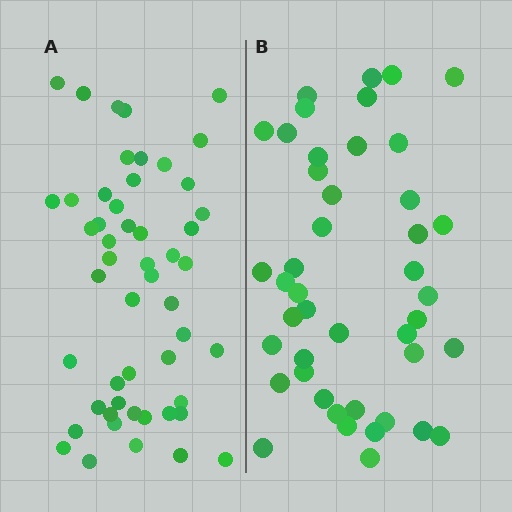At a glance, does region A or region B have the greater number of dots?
Region A (the left region) has more dots.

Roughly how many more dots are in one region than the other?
Region A has roughly 8 or so more dots than region B.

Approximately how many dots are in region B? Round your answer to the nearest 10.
About 40 dots. (The exact count is 44, which rounds to 40.)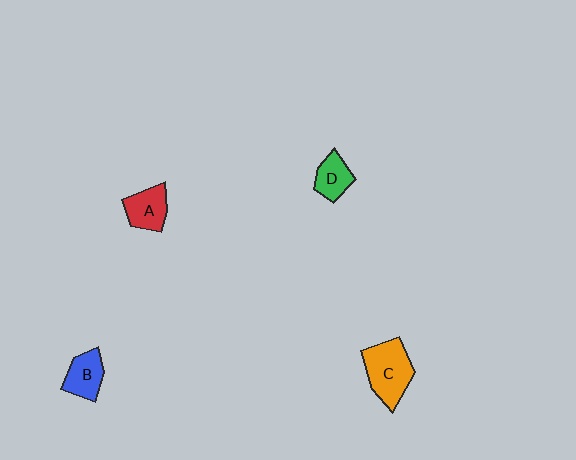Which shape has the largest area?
Shape C (orange).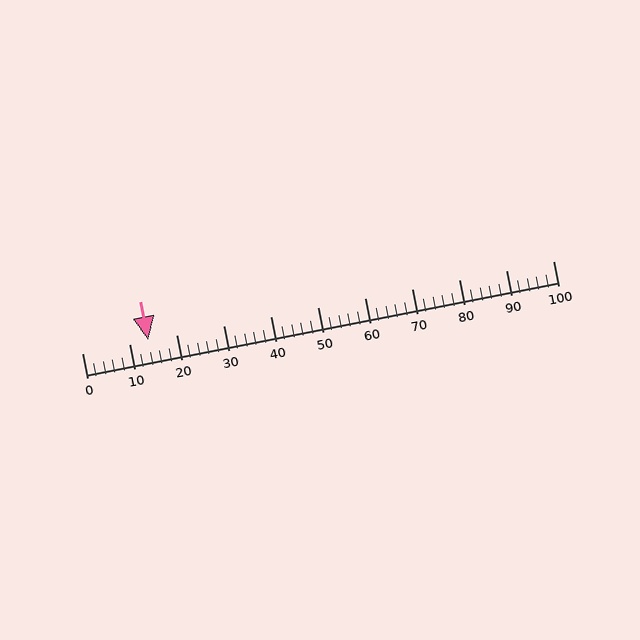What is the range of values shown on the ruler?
The ruler shows values from 0 to 100.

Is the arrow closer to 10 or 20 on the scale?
The arrow is closer to 10.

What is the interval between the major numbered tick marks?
The major tick marks are spaced 10 units apart.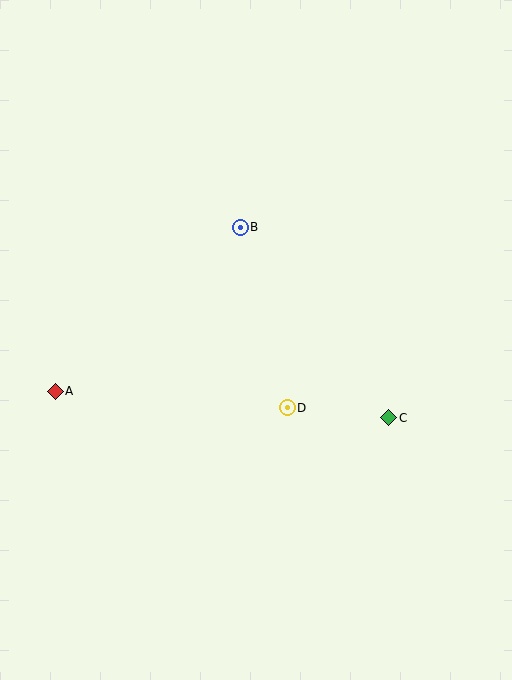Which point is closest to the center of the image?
Point D at (287, 408) is closest to the center.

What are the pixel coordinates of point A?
Point A is at (55, 391).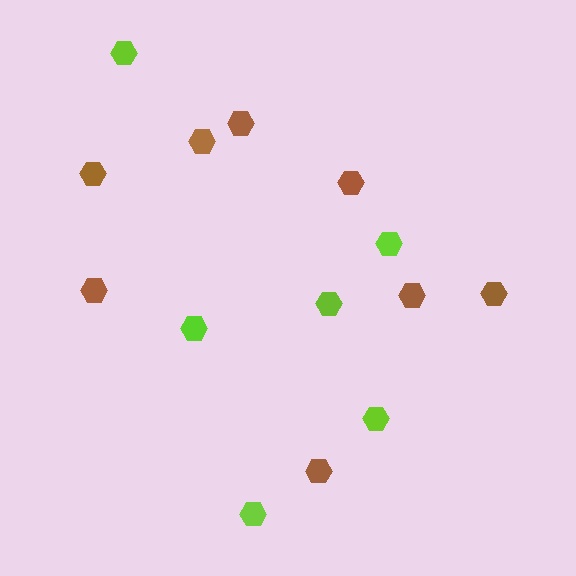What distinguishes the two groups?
There are 2 groups: one group of lime hexagons (6) and one group of brown hexagons (8).